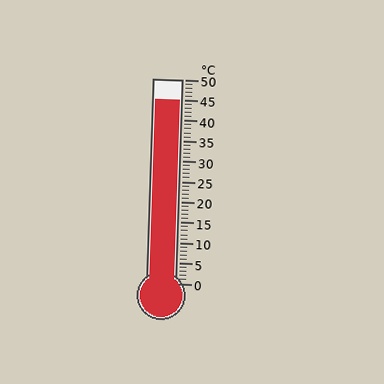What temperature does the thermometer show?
The thermometer shows approximately 45°C.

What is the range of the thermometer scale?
The thermometer scale ranges from 0°C to 50°C.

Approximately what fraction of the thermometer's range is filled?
The thermometer is filled to approximately 90% of its range.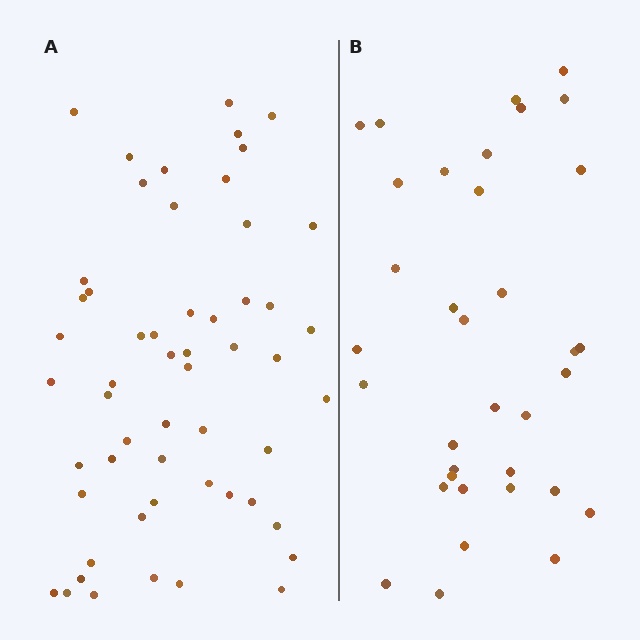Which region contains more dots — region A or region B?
Region A (the left region) has more dots.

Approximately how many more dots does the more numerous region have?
Region A has approximately 20 more dots than region B.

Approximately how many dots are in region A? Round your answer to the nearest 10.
About 60 dots. (The exact count is 55, which rounds to 60.)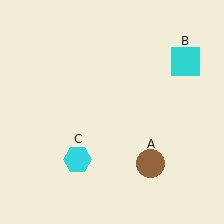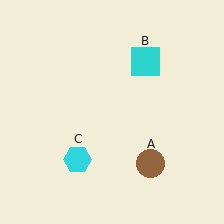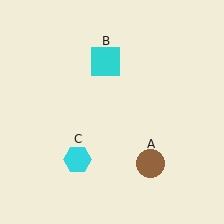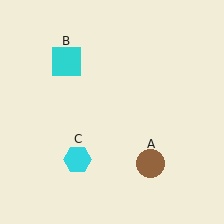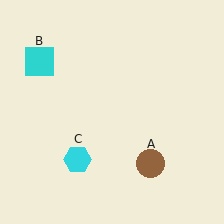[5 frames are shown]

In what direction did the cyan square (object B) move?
The cyan square (object B) moved left.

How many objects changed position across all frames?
1 object changed position: cyan square (object B).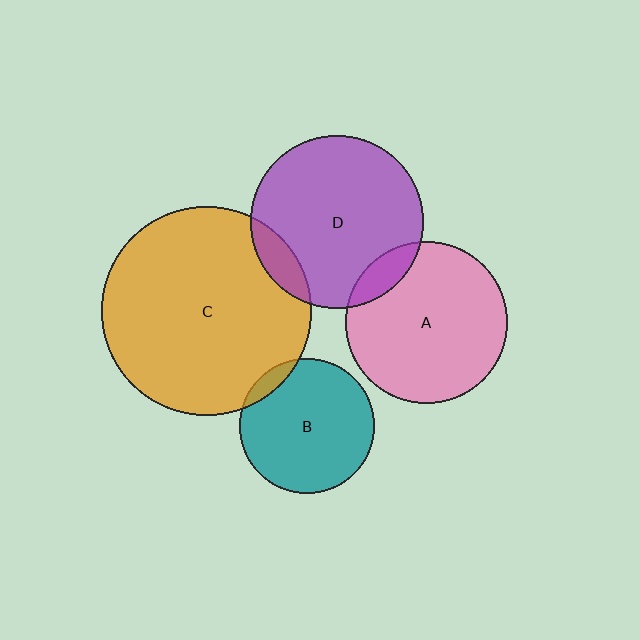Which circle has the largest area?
Circle C (orange).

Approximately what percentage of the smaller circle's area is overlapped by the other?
Approximately 10%.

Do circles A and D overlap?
Yes.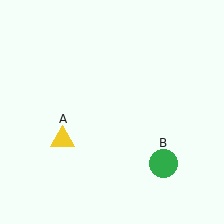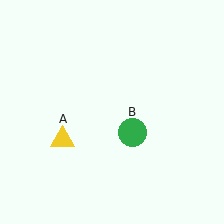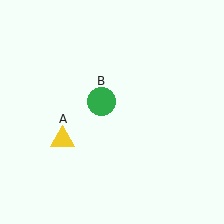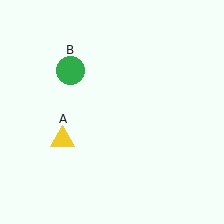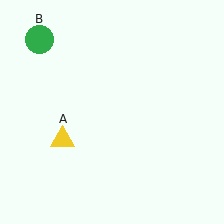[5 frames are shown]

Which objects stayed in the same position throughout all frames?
Yellow triangle (object A) remained stationary.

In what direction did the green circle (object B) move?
The green circle (object B) moved up and to the left.